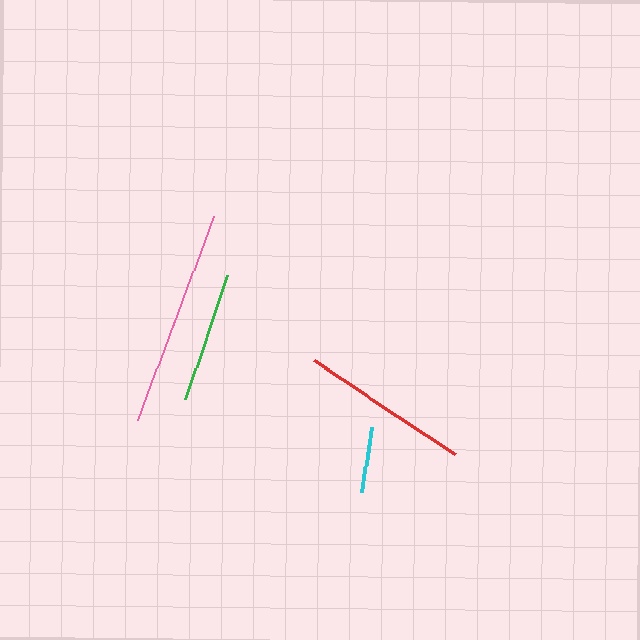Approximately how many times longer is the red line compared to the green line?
The red line is approximately 1.3 times the length of the green line.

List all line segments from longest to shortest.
From longest to shortest: pink, red, green, cyan.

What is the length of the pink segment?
The pink segment is approximately 218 pixels long.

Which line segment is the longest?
The pink line is the longest at approximately 218 pixels.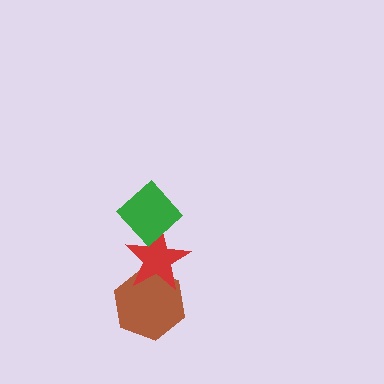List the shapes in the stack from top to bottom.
From top to bottom: the green diamond, the red star, the brown hexagon.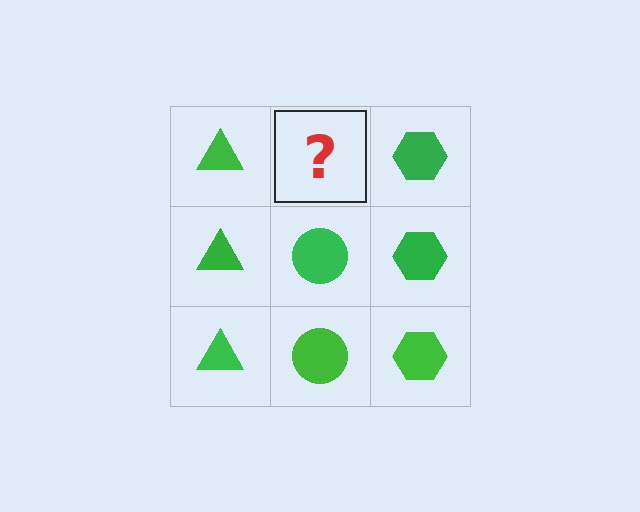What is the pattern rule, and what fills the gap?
The rule is that each column has a consistent shape. The gap should be filled with a green circle.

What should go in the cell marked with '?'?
The missing cell should contain a green circle.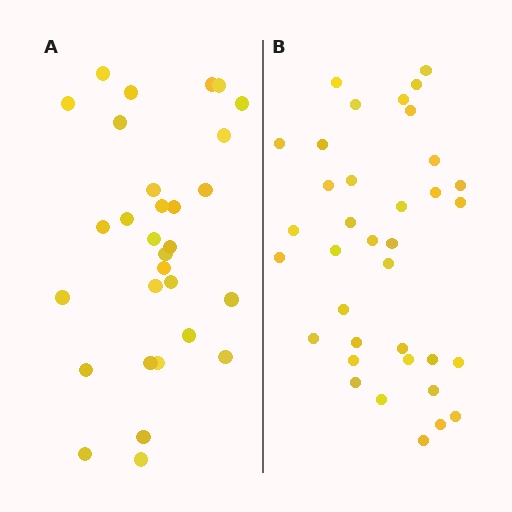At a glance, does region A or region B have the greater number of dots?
Region B (the right region) has more dots.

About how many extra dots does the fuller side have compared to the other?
Region B has about 6 more dots than region A.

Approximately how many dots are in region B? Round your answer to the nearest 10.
About 40 dots. (The exact count is 36, which rounds to 40.)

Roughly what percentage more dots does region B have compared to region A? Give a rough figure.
About 20% more.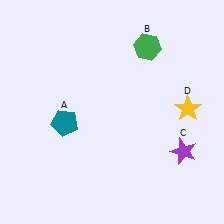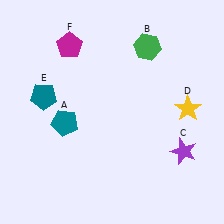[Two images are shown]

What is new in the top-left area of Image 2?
A teal pentagon (E) was added in the top-left area of Image 2.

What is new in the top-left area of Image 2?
A magenta pentagon (F) was added in the top-left area of Image 2.